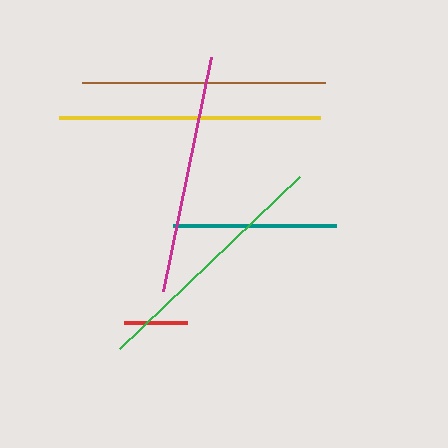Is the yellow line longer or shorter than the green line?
The yellow line is longer than the green line.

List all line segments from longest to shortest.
From longest to shortest: yellow, green, brown, magenta, teal, red.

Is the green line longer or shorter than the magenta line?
The green line is longer than the magenta line.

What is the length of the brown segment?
The brown segment is approximately 242 pixels long.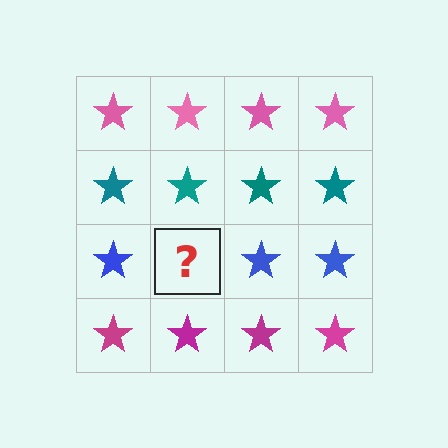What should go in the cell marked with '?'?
The missing cell should contain a blue star.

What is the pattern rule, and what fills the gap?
The rule is that each row has a consistent color. The gap should be filled with a blue star.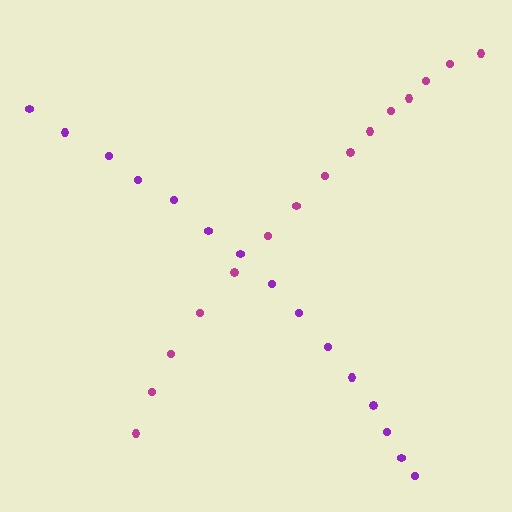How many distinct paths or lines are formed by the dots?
There are 2 distinct paths.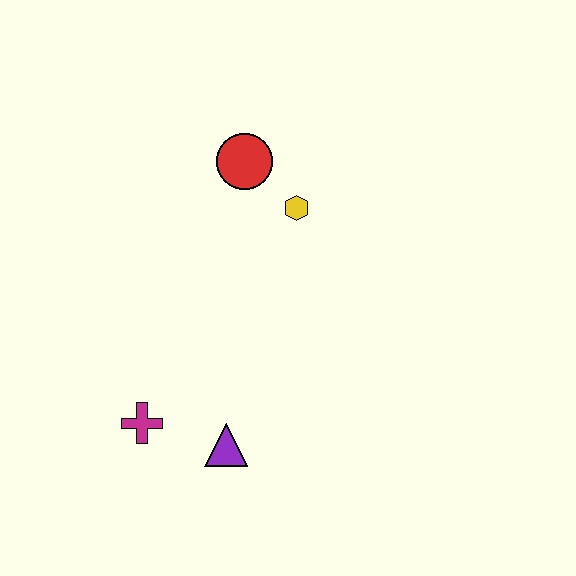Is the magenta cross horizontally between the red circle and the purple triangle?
No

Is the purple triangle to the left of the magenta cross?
No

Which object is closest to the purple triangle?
The magenta cross is closest to the purple triangle.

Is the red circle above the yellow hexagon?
Yes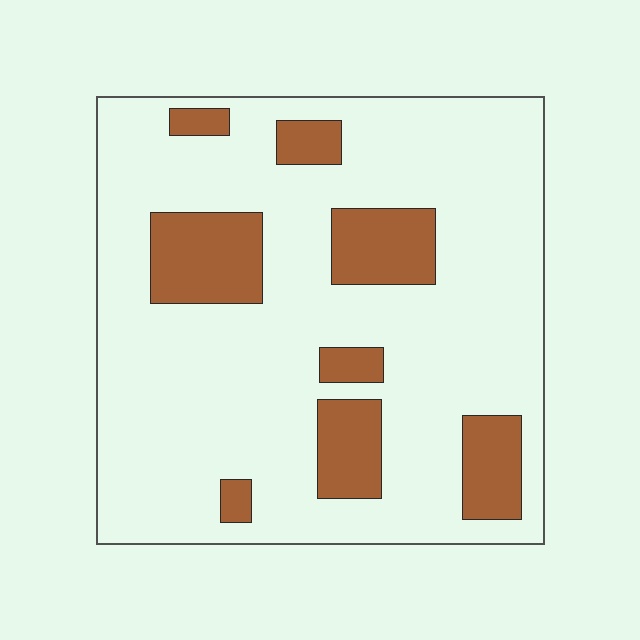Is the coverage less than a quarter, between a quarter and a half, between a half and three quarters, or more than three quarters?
Less than a quarter.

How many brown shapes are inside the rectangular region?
8.